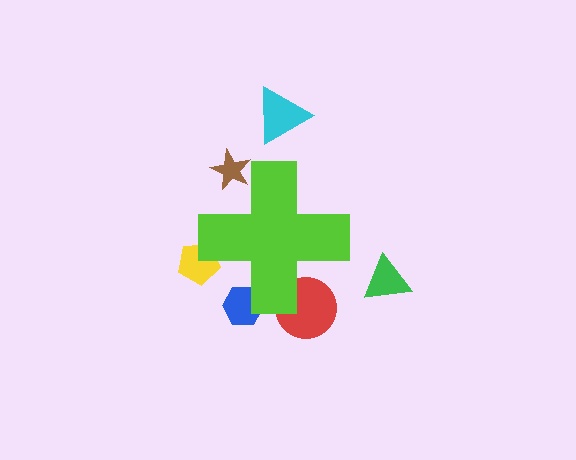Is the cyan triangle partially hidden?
No, the cyan triangle is fully visible.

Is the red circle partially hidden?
Yes, the red circle is partially hidden behind the lime cross.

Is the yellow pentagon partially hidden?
Yes, the yellow pentagon is partially hidden behind the lime cross.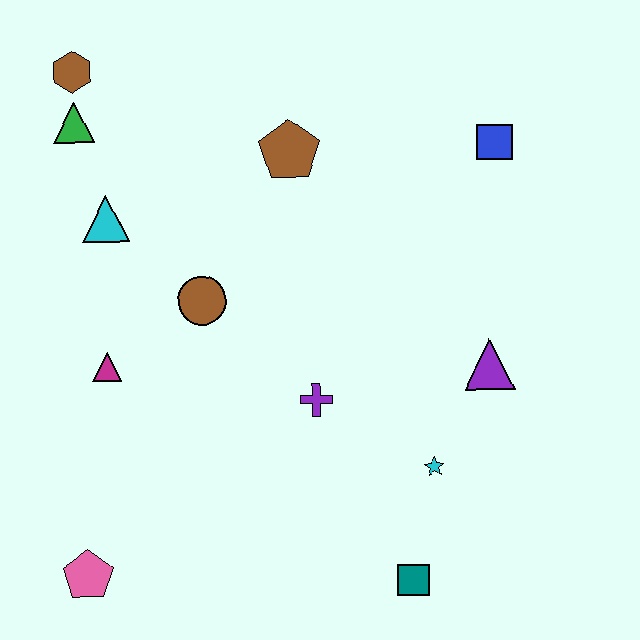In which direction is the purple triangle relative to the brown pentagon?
The purple triangle is below the brown pentagon.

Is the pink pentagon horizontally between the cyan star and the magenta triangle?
No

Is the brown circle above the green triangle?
No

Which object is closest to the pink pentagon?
The magenta triangle is closest to the pink pentagon.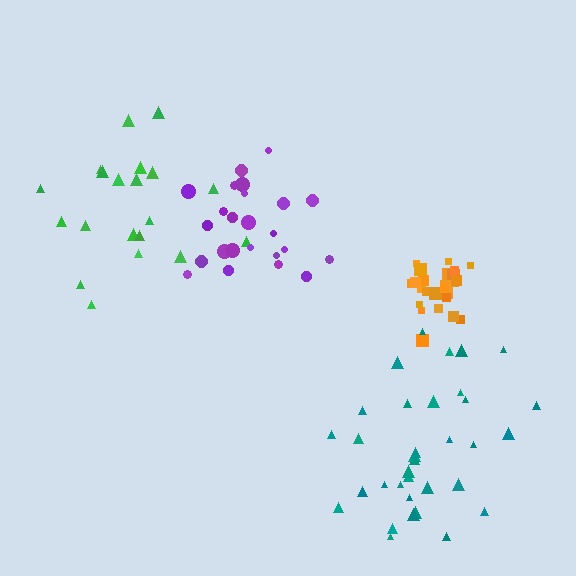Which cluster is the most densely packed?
Orange.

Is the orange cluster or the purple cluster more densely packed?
Orange.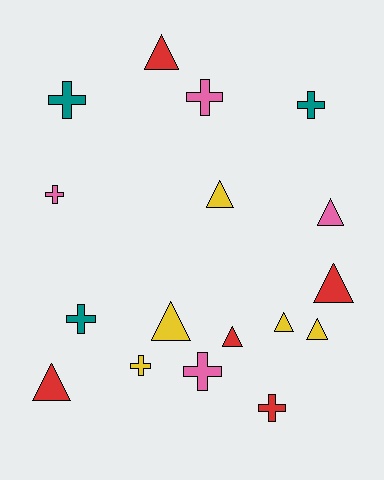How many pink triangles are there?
There is 1 pink triangle.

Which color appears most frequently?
Yellow, with 5 objects.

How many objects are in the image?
There are 17 objects.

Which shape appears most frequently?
Triangle, with 9 objects.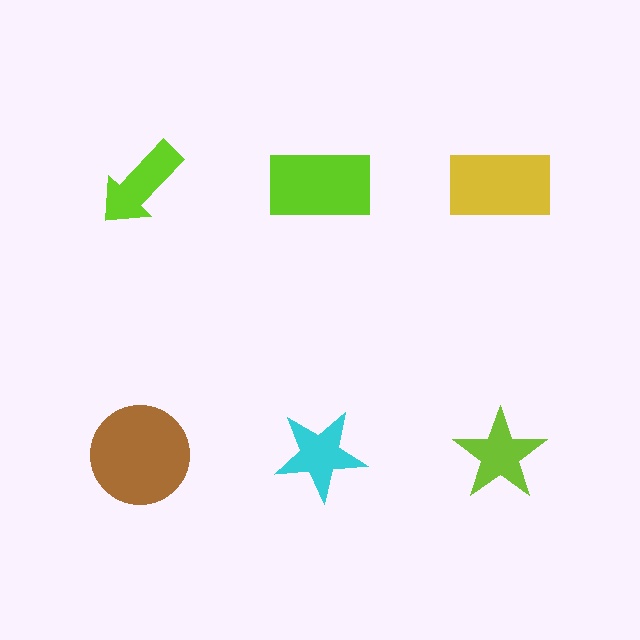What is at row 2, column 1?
A brown circle.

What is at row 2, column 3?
A lime star.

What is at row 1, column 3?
A yellow rectangle.